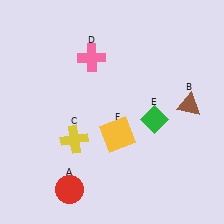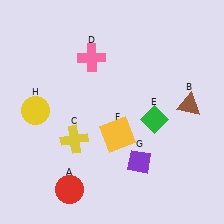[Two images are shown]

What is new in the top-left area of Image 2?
A yellow circle (H) was added in the top-left area of Image 2.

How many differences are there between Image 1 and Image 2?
There are 2 differences between the two images.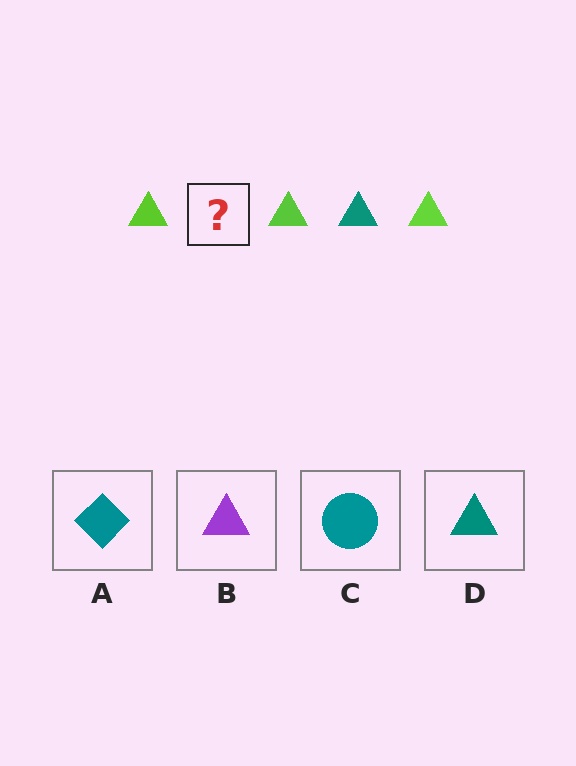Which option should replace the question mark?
Option D.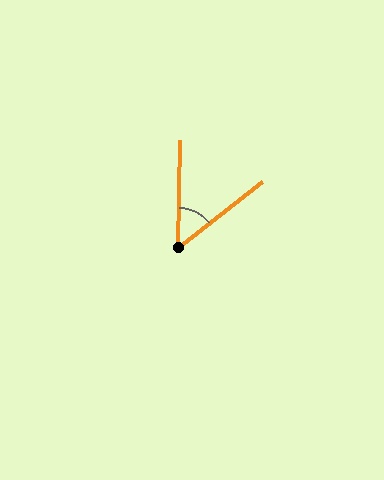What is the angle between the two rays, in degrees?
Approximately 51 degrees.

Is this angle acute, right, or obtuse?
It is acute.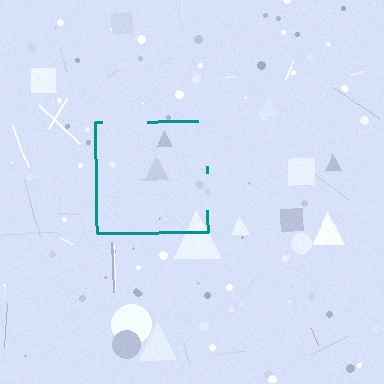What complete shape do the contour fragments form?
The contour fragments form a square.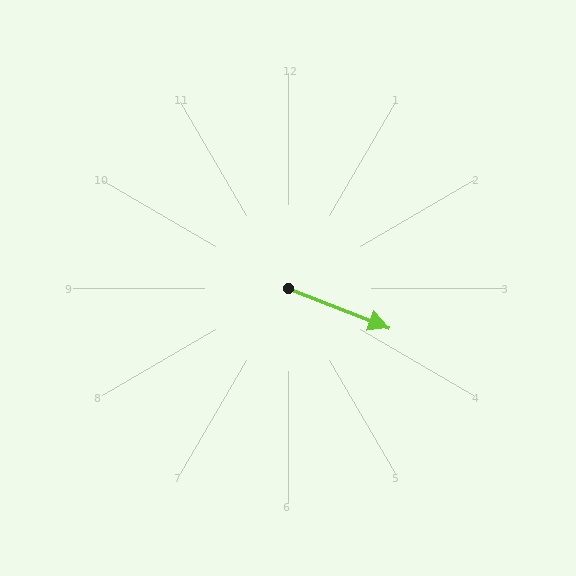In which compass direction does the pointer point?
East.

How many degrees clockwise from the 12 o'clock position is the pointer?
Approximately 111 degrees.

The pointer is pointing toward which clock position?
Roughly 4 o'clock.